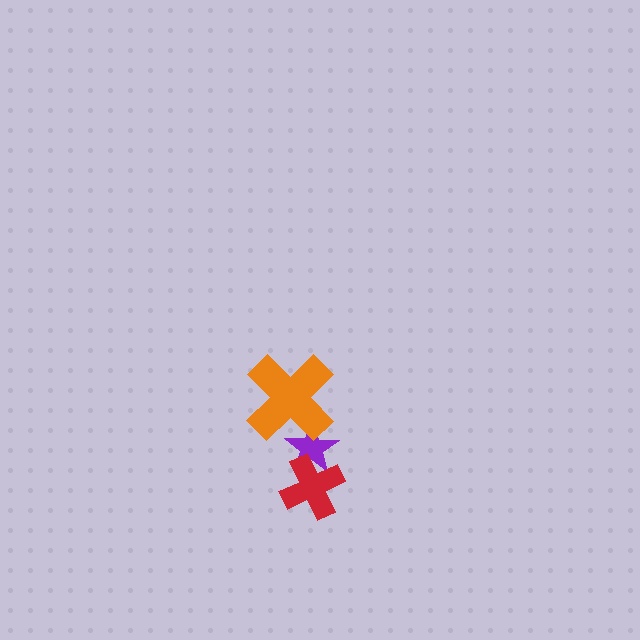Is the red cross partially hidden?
No, no other shape covers it.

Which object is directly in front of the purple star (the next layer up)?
The red cross is directly in front of the purple star.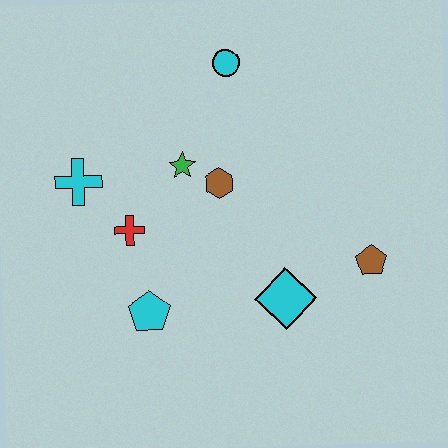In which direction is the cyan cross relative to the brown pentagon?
The cyan cross is to the left of the brown pentagon.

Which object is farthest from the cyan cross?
The brown pentagon is farthest from the cyan cross.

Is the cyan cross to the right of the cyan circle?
No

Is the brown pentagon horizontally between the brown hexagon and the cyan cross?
No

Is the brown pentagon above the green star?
No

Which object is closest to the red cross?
The cyan cross is closest to the red cross.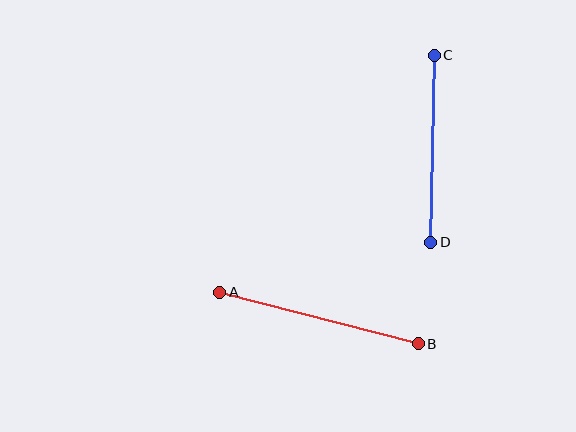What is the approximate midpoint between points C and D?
The midpoint is at approximately (432, 149) pixels.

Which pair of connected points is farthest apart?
Points A and B are farthest apart.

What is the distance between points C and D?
The distance is approximately 187 pixels.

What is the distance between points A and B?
The distance is approximately 205 pixels.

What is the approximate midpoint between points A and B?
The midpoint is at approximately (319, 318) pixels.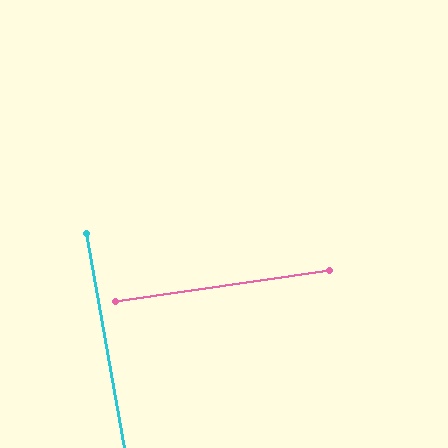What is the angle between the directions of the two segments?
Approximately 88 degrees.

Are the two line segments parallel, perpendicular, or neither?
Perpendicular — they meet at approximately 88°.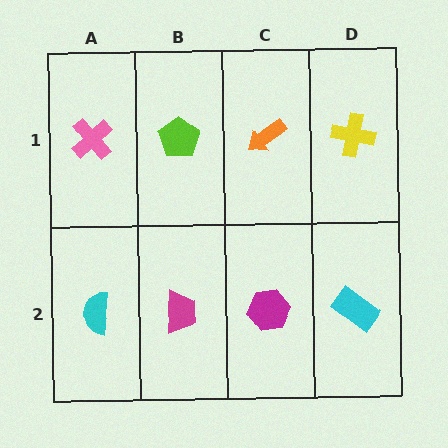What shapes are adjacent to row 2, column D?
A yellow cross (row 1, column D), a magenta hexagon (row 2, column C).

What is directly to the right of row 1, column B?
An orange arrow.